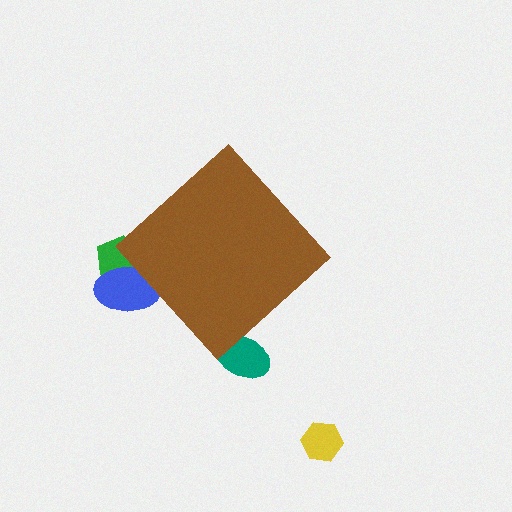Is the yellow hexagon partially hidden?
No, the yellow hexagon is fully visible.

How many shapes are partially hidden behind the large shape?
3 shapes are partially hidden.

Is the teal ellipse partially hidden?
Yes, the teal ellipse is partially hidden behind the brown diamond.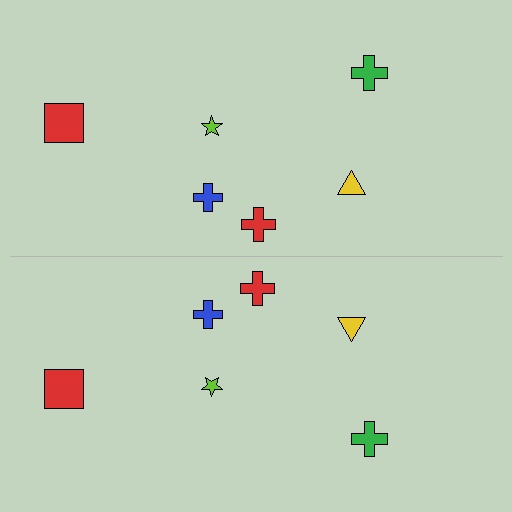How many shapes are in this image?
There are 12 shapes in this image.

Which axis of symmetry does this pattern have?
The pattern has a horizontal axis of symmetry running through the center of the image.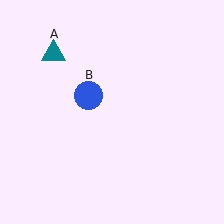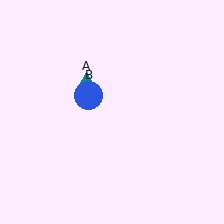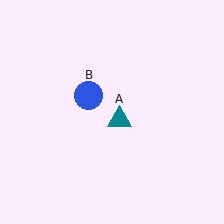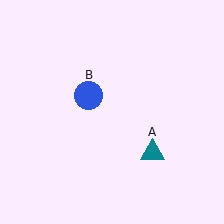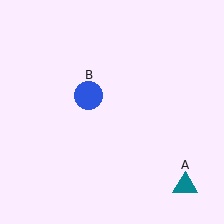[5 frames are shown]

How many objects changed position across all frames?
1 object changed position: teal triangle (object A).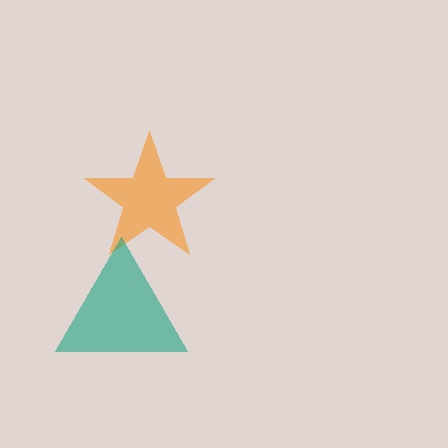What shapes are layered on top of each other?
The layered shapes are: an orange star, a teal triangle.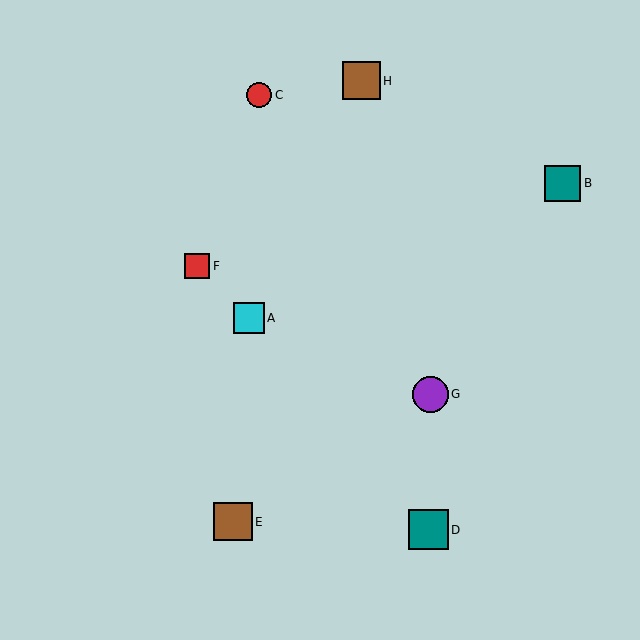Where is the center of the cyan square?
The center of the cyan square is at (249, 318).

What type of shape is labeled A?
Shape A is a cyan square.